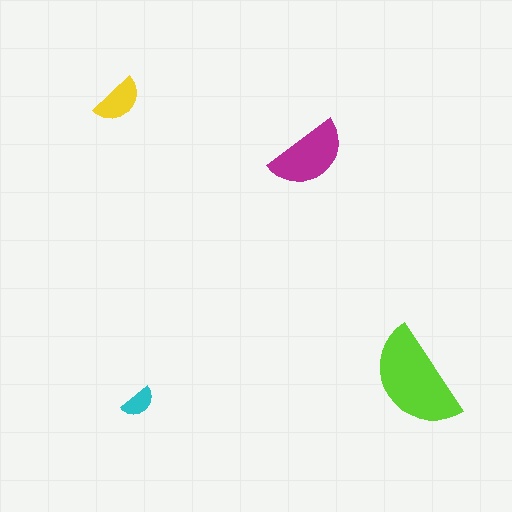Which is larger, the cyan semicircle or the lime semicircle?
The lime one.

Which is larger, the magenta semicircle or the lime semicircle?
The lime one.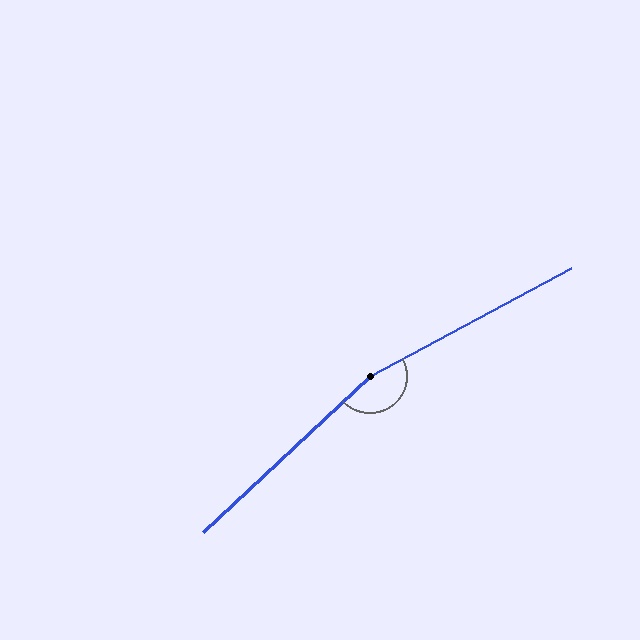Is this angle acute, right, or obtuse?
It is obtuse.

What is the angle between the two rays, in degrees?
Approximately 165 degrees.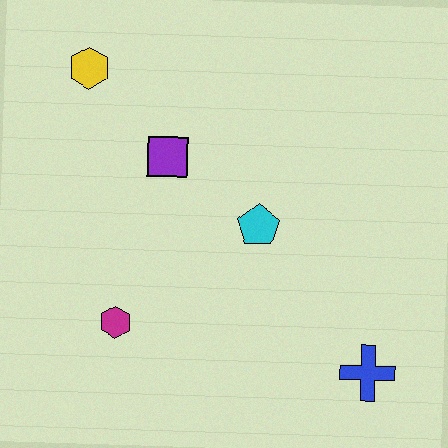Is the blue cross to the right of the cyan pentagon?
Yes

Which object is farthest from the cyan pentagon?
The yellow hexagon is farthest from the cyan pentagon.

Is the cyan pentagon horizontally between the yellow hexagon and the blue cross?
Yes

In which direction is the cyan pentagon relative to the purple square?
The cyan pentagon is to the right of the purple square.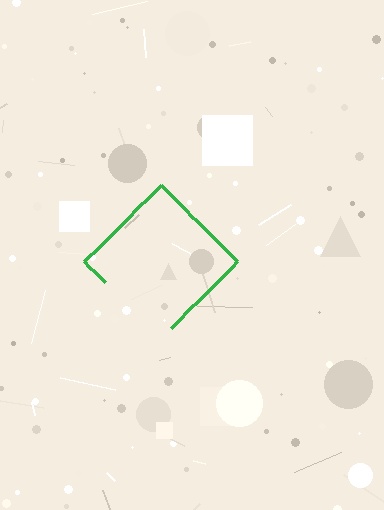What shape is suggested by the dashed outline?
The dashed outline suggests a diamond.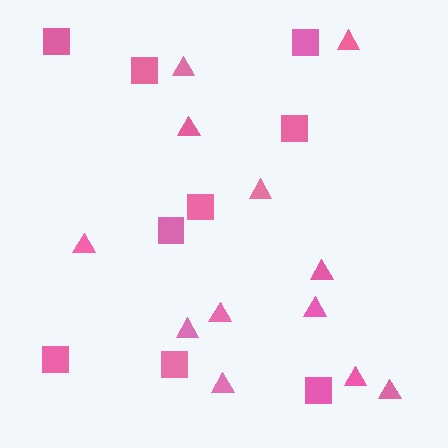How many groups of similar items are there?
There are 2 groups: one group of squares (9) and one group of triangles (12).